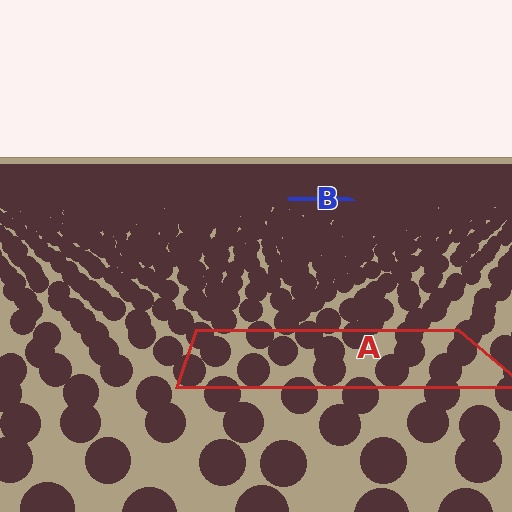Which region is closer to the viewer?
Region A is closer. The texture elements there are larger and more spread out.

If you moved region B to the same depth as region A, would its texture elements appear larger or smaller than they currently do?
They would appear larger. At a closer depth, the same texture elements are projected at a bigger on-screen size.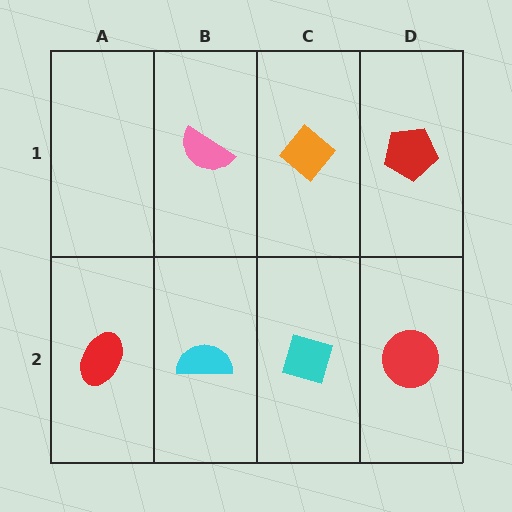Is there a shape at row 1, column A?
No, that cell is empty.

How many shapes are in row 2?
4 shapes.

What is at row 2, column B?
A cyan semicircle.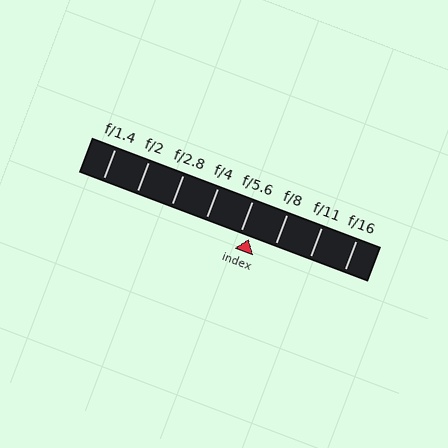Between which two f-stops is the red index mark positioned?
The index mark is between f/5.6 and f/8.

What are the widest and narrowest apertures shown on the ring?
The widest aperture shown is f/1.4 and the narrowest is f/16.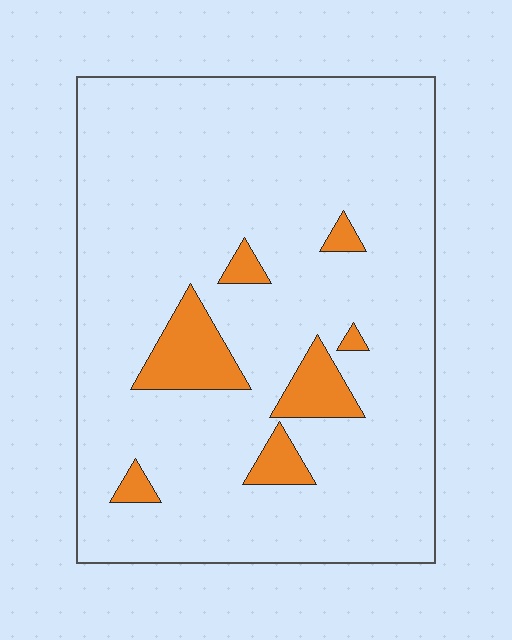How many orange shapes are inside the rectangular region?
7.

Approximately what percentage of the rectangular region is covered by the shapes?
Approximately 10%.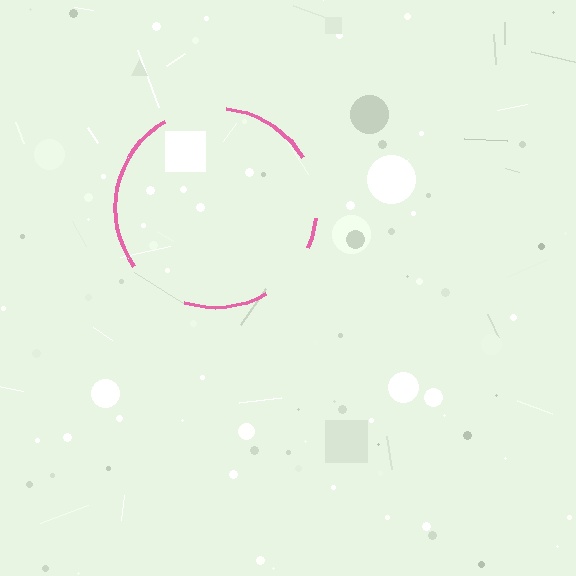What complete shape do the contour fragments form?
The contour fragments form a circle.